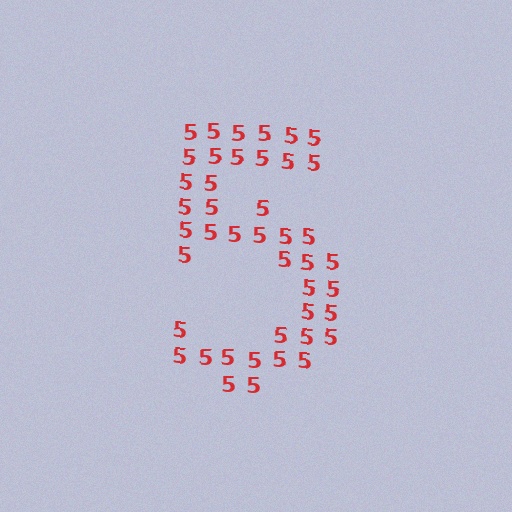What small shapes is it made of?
It is made of small digit 5's.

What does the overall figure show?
The overall figure shows the digit 5.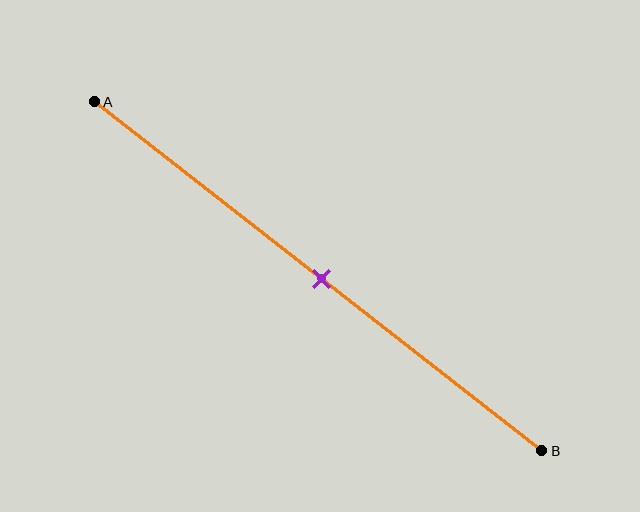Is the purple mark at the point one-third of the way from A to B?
No, the mark is at about 50% from A, not at the 33% one-third point.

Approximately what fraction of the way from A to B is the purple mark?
The purple mark is approximately 50% of the way from A to B.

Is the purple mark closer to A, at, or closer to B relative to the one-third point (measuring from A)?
The purple mark is closer to point B than the one-third point of segment AB.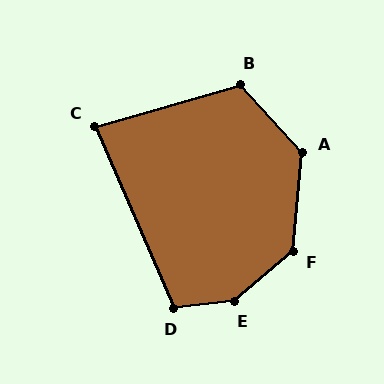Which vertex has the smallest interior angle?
C, at approximately 82 degrees.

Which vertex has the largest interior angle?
E, at approximately 146 degrees.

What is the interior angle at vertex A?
Approximately 132 degrees (obtuse).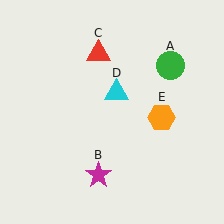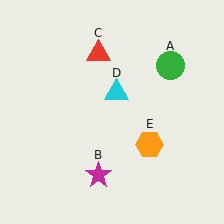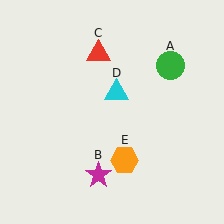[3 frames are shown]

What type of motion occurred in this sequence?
The orange hexagon (object E) rotated clockwise around the center of the scene.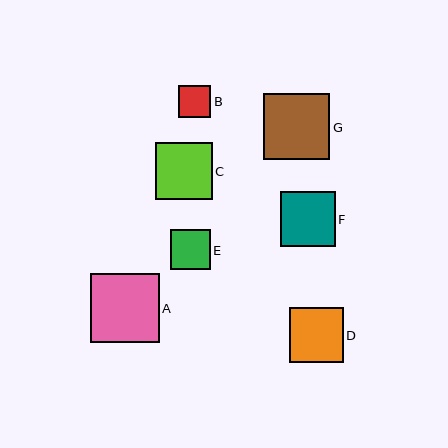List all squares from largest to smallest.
From largest to smallest: A, G, C, F, D, E, B.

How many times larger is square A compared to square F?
Square A is approximately 1.3 times the size of square F.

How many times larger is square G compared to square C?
Square G is approximately 1.2 times the size of square C.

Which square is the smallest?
Square B is the smallest with a size of approximately 32 pixels.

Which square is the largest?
Square A is the largest with a size of approximately 69 pixels.